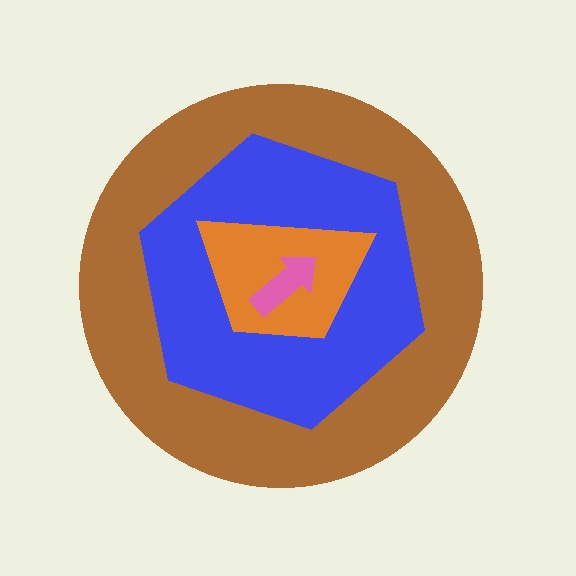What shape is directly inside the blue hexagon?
The orange trapezoid.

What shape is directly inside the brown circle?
The blue hexagon.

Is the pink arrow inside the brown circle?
Yes.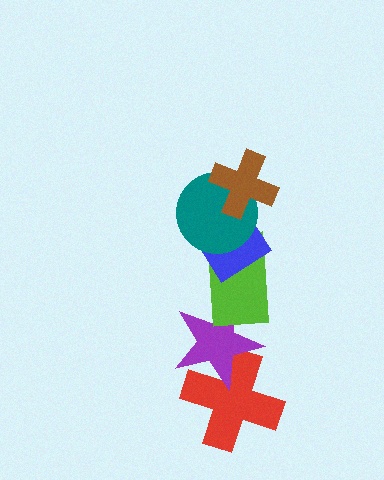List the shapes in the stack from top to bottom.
From top to bottom: the brown cross, the teal circle, the blue diamond, the lime rectangle, the purple star, the red cross.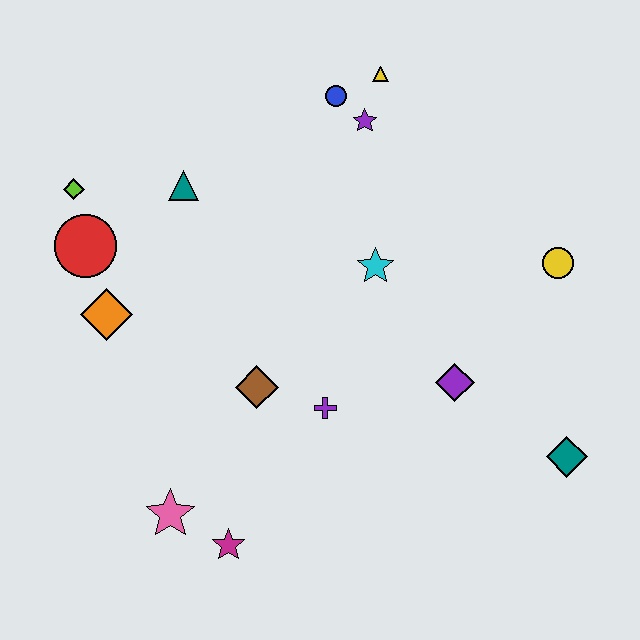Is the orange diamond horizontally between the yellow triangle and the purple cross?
No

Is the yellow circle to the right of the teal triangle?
Yes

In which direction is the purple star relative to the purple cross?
The purple star is above the purple cross.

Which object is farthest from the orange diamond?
The teal diamond is farthest from the orange diamond.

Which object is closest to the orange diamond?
The red circle is closest to the orange diamond.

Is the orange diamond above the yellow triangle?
No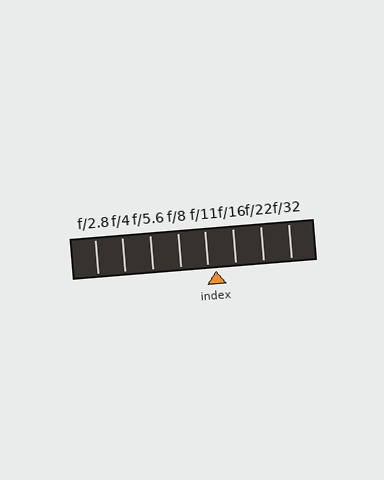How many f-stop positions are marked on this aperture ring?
There are 8 f-stop positions marked.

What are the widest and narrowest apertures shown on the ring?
The widest aperture shown is f/2.8 and the narrowest is f/32.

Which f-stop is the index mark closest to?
The index mark is closest to f/11.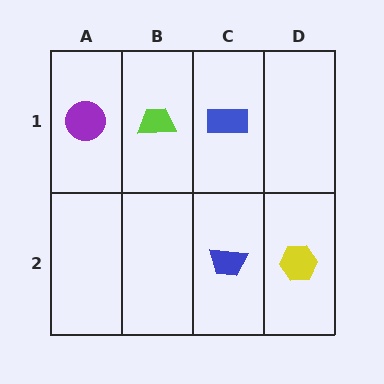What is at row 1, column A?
A purple circle.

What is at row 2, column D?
A yellow hexagon.